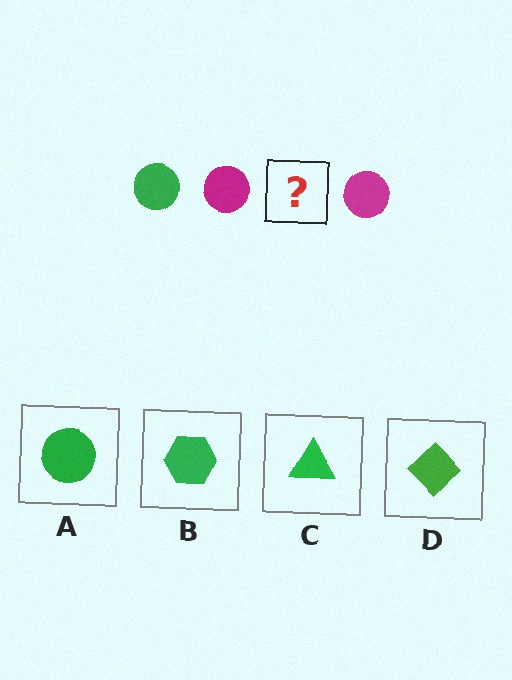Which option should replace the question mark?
Option A.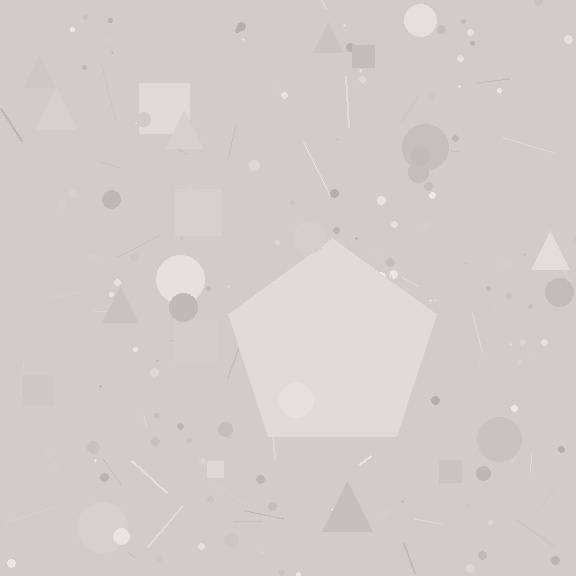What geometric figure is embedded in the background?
A pentagon is embedded in the background.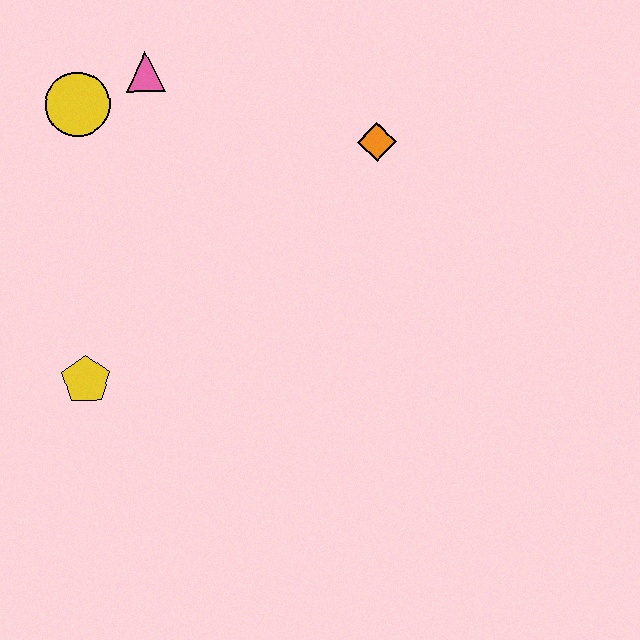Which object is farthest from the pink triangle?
The yellow pentagon is farthest from the pink triangle.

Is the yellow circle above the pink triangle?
No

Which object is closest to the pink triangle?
The yellow circle is closest to the pink triangle.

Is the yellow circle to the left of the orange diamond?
Yes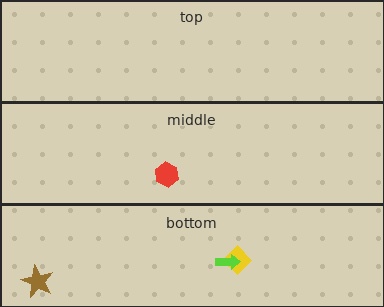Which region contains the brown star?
The bottom region.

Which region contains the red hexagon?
The middle region.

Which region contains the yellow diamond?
The bottom region.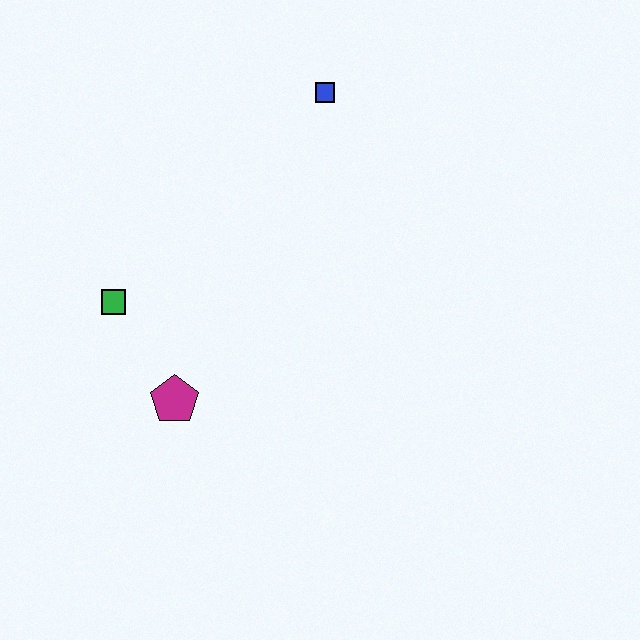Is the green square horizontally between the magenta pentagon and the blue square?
No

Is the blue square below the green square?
No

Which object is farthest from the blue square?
The magenta pentagon is farthest from the blue square.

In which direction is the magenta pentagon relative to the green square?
The magenta pentagon is below the green square.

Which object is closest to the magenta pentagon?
The green square is closest to the magenta pentagon.